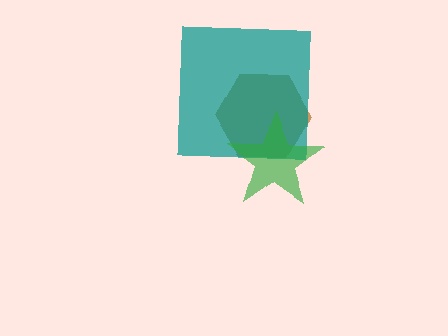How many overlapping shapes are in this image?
There are 3 overlapping shapes in the image.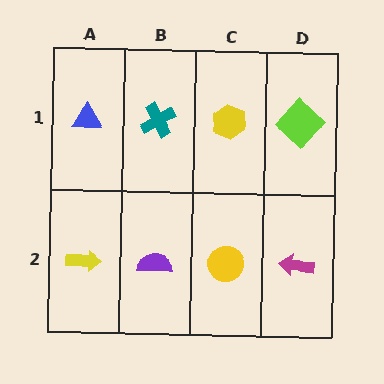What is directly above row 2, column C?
A yellow hexagon.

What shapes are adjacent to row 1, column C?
A yellow circle (row 2, column C), a teal cross (row 1, column B), a lime diamond (row 1, column D).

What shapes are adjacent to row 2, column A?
A blue triangle (row 1, column A), a purple semicircle (row 2, column B).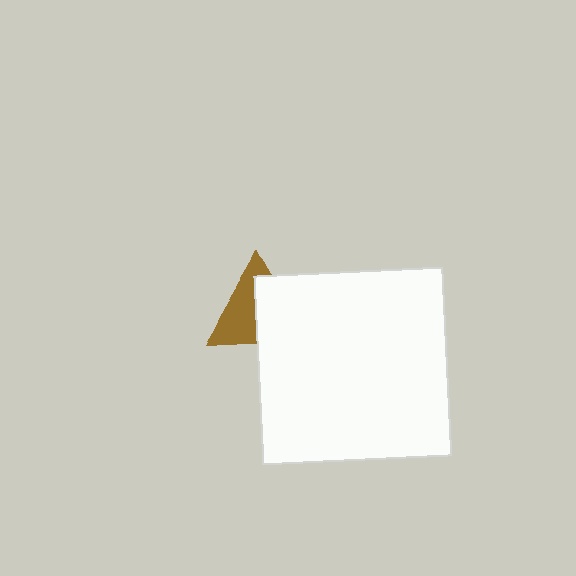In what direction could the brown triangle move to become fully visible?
The brown triangle could move toward the upper-left. That would shift it out from behind the white square entirely.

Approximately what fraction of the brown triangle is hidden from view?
Roughly 52% of the brown triangle is hidden behind the white square.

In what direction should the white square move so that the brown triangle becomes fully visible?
The white square should move toward the lower-right. That is the shortest direction to clear the overlap and leave the brown triangle fully visible.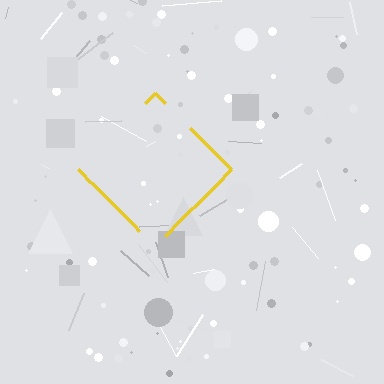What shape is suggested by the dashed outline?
The dashed outline suggests a diamond.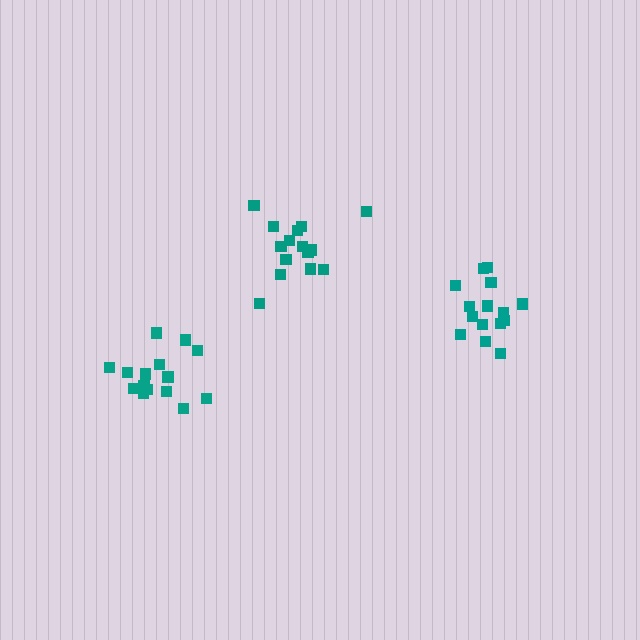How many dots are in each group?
Group 1: 15 dots, Group 2: 15 dots, Group 3: 15 dots (45 total).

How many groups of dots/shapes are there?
There are 3 groups.